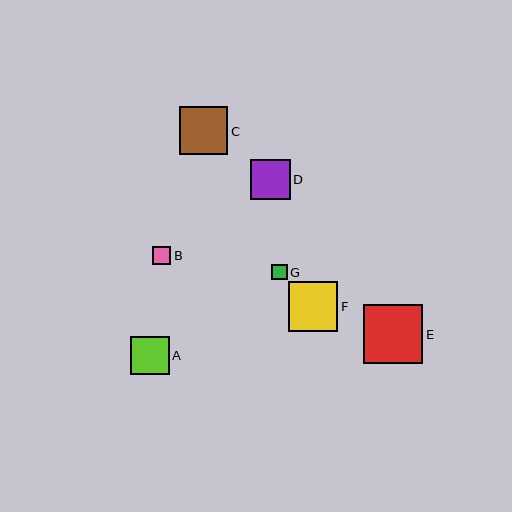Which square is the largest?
Square E is the largest with a size of approximately 59 pixels.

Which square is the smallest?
Square G is the smallest with a size of approximately 15 pixels.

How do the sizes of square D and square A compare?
Square D and square A are approximately the same size.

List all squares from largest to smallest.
From largest to smallest: E, F, C, D, A, B, G.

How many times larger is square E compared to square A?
Square E is approximately 1.5 times the size of square A.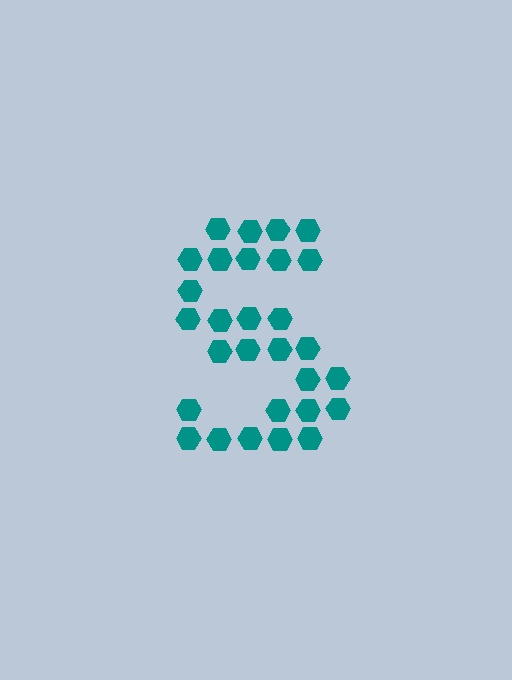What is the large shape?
The large shape is the letter S.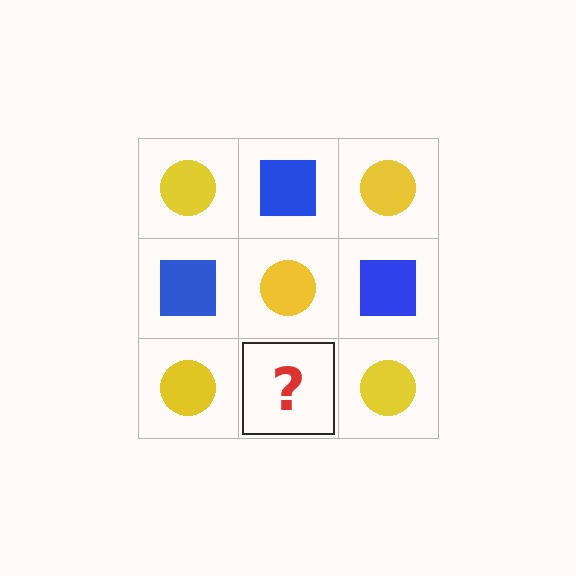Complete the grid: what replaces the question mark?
The question mark should be replaced with a blue square.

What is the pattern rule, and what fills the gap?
The rule is that it alternates yellow circle and blue square in a checkerboard pattern. The gap should be filled with a blue square.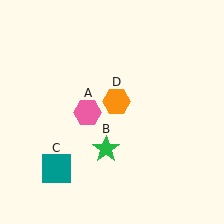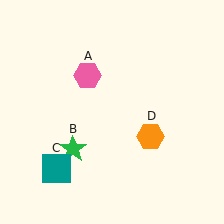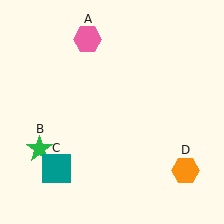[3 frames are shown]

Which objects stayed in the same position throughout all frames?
Teal square (object C) remained stationary.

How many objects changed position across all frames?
3 objects changed position: pink hexagon (object A), green star (object B), orange hexagon (object D).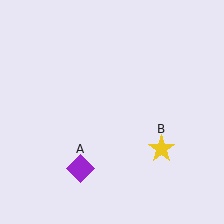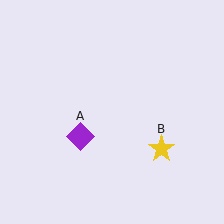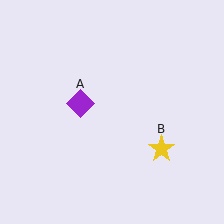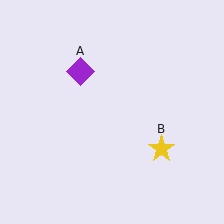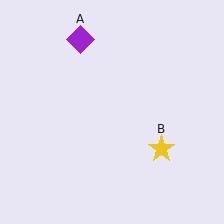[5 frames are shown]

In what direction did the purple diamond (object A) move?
The purple diamond (object A) moved up.